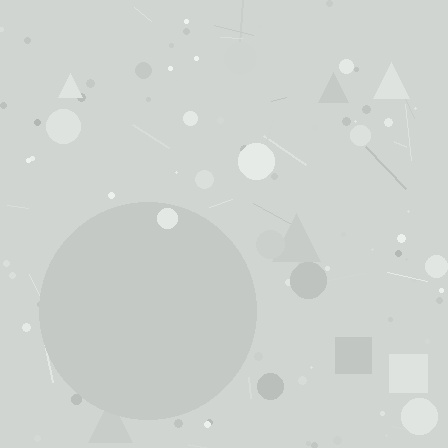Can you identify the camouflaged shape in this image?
The camouflaged shape is a circle.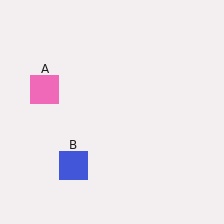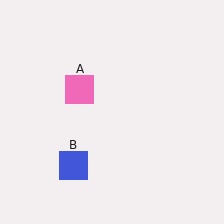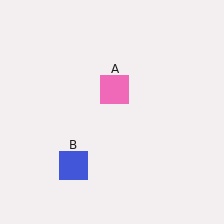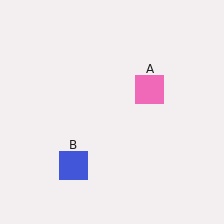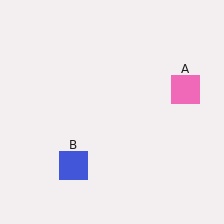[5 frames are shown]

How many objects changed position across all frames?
1 object changed position: pink square (object A).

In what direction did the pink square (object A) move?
The pink square (object A) moved right.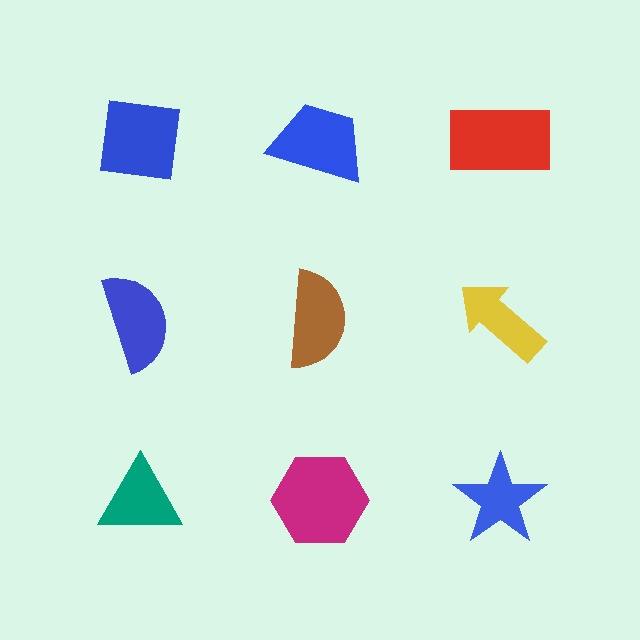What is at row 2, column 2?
A brown semicircle.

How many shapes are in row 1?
3 shapes.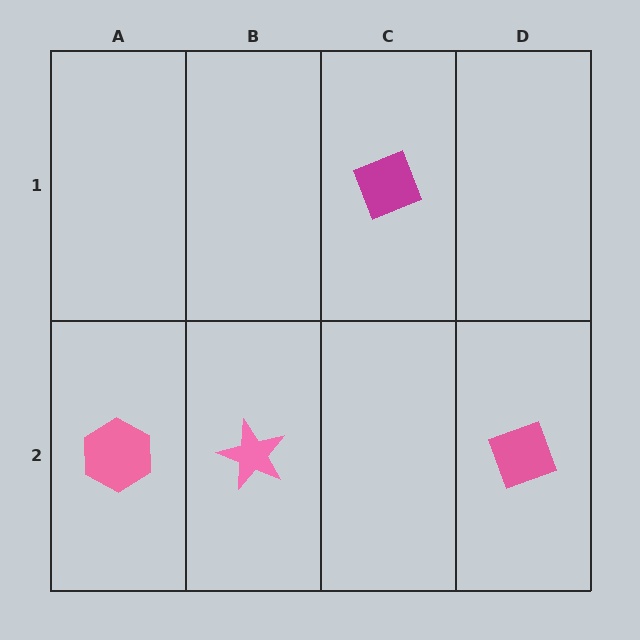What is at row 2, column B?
A pink star.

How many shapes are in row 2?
3 shapes.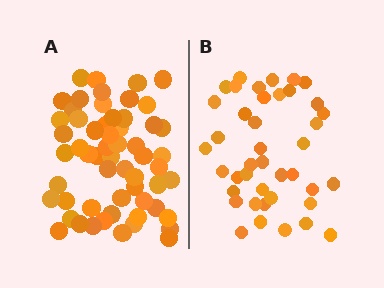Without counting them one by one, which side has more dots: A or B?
Region A (the left region) has more dots.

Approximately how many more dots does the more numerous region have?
Region A has approximately 15 more dots than region B.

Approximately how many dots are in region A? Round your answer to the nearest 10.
About 60 dots. (The exact count is 58, which rounds to 60.)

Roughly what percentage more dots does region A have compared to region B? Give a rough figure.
About 40% more.